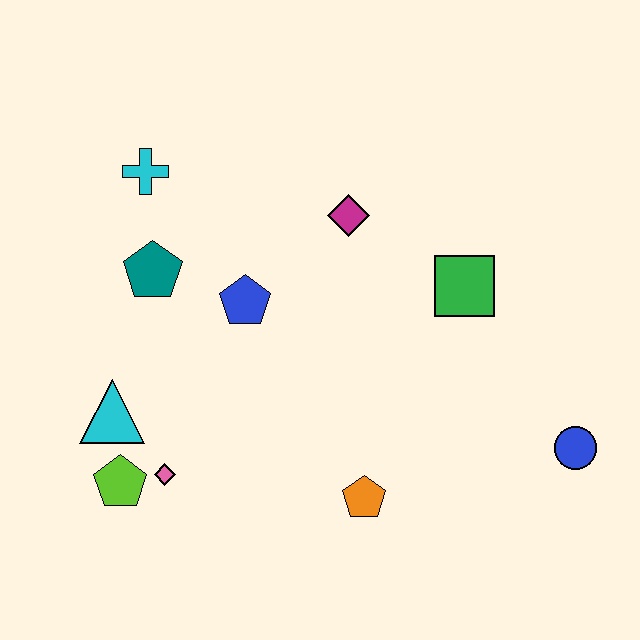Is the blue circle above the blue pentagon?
No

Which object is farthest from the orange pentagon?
The cyan cross is farthest from the orange pentagon.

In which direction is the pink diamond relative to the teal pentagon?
The pink diamond is below the teal pentagon.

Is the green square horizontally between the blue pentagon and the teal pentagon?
No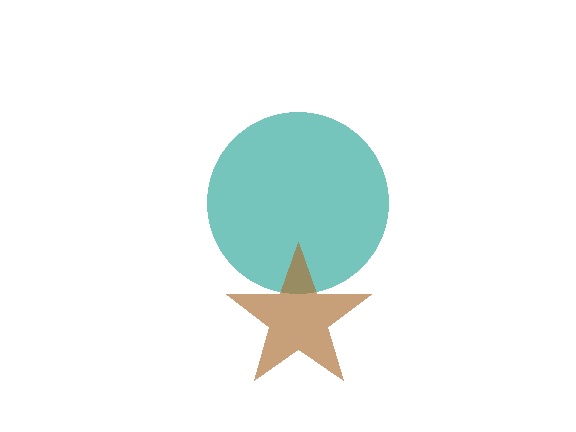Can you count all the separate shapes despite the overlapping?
Yes, there are 2 separate shapes.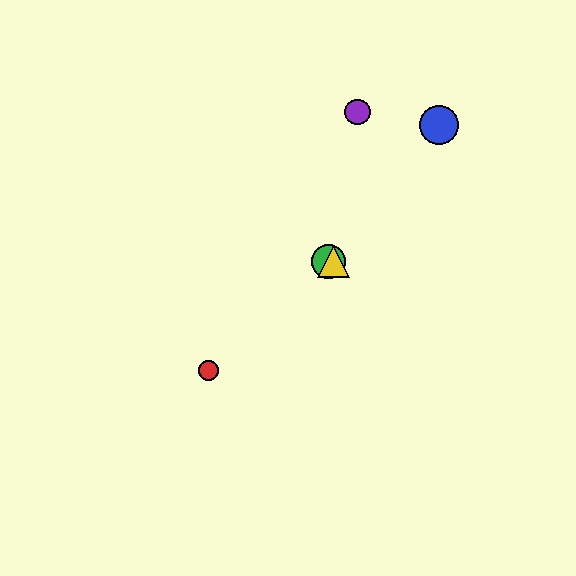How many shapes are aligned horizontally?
2 shapes (the green circle, the yellow triangle) are aligned horizontally.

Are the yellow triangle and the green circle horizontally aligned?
Yes, both are at y≈261.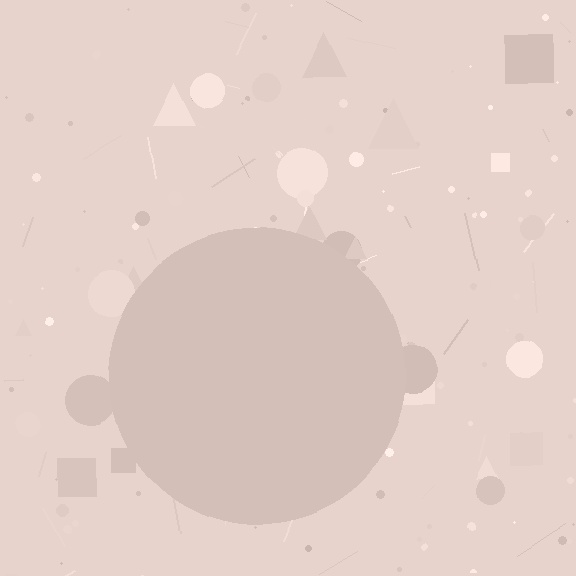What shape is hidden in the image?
A circle is hidden in the image.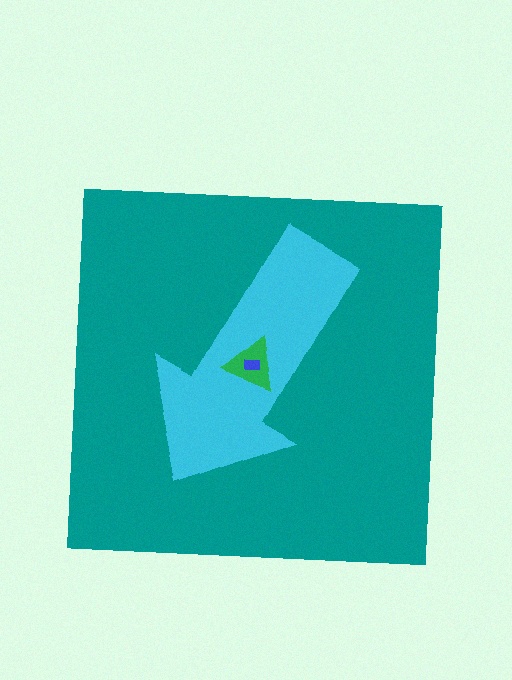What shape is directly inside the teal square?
The cyan arrow.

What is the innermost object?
The blue rectangle.